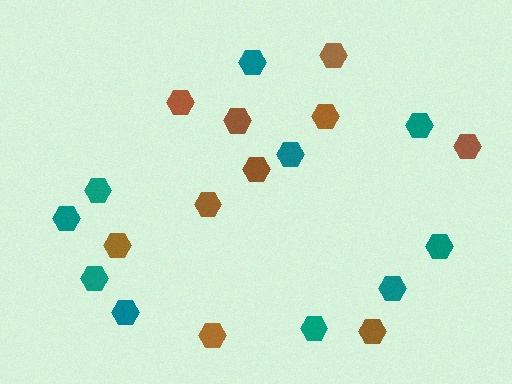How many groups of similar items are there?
There are 2 groups: one group of brown hexagons (10) and one group of teal hexagons (10).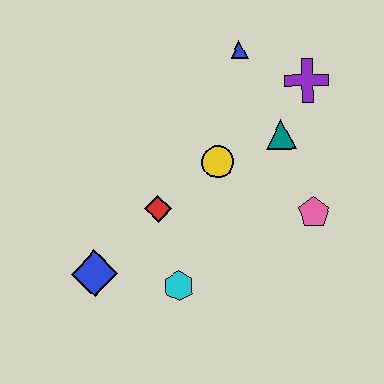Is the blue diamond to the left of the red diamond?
Yes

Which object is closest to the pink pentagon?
The teal triangle is closest to the pink pentagon.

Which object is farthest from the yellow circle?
The blue diamond is farthest from the yellow circle.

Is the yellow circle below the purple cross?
Yes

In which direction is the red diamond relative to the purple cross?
The red diamond is to the left of the purple cross.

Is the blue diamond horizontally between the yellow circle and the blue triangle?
No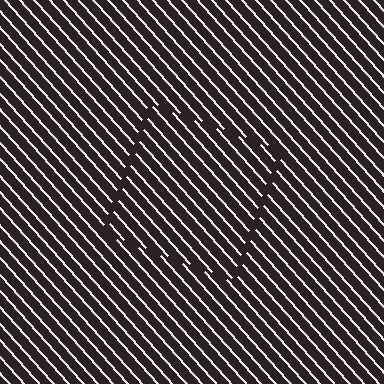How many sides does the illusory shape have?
4 sides — the line-ends trace a square.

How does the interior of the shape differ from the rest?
The interior of the shape contains the same grating, shifted by half a period — the contour is defined by the phase discontinuity where line-ends from the inner and outer gratings abut.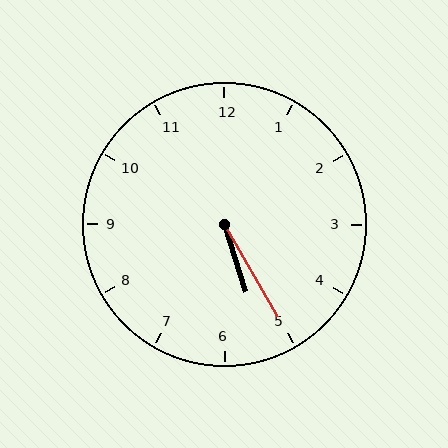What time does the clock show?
5:25.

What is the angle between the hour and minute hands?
Approximately 12 degrees.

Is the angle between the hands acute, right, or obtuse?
It is acute.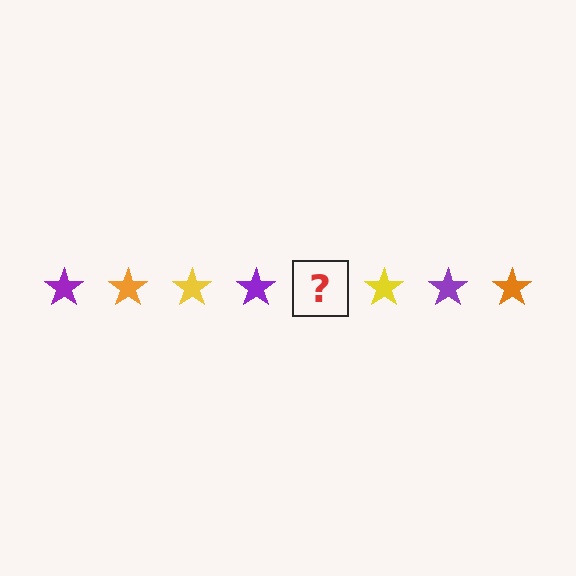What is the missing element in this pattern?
The missing element is an orange star.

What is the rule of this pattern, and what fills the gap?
The rule is that the pattern cycles through purple, orange, yellow stars. The gap should be filled with an orange star.